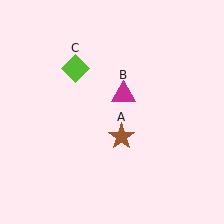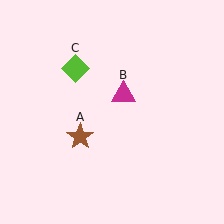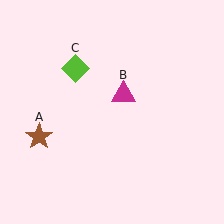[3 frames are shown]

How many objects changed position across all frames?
1 object changed position: brown star (object A).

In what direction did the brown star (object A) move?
The brown star (object A) moved left.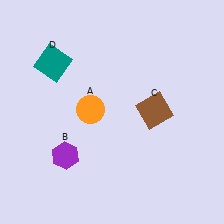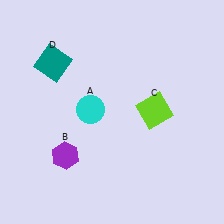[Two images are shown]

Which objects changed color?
A changed from orange to cyan. C changed from brown to lime.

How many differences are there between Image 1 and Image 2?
There are 2 differences between the two images.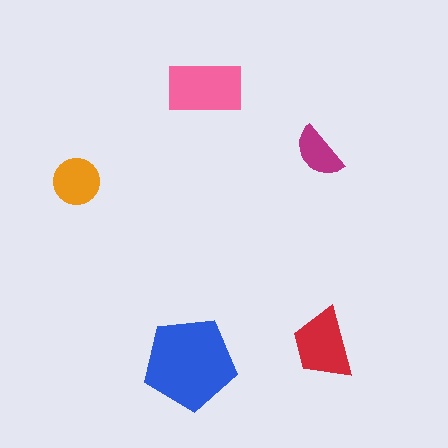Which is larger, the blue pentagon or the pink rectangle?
The blue pentagon.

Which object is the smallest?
The magenta semicircle.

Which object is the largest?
The blue pentagon.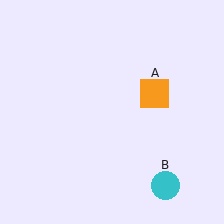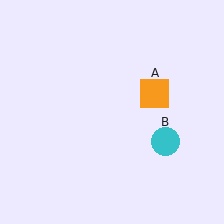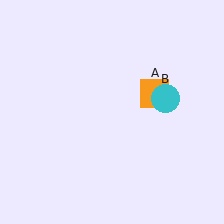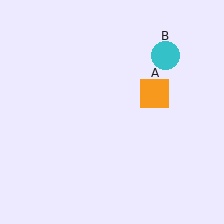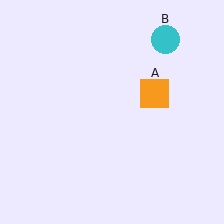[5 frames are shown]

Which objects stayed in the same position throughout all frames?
Orange square (object A) remained stationary.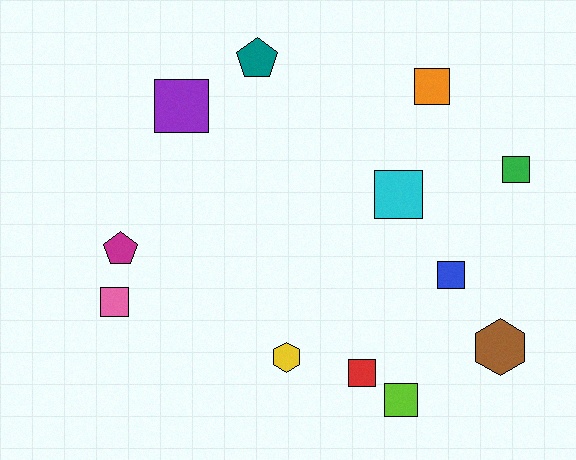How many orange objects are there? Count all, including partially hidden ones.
There is 1 orange object.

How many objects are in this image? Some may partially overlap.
There are 12 objects.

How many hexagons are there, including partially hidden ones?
There are 2 hexagons.